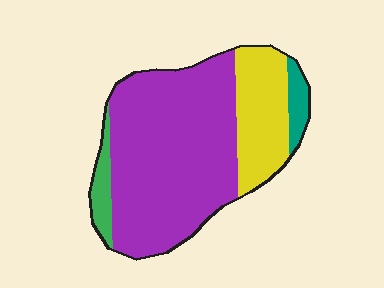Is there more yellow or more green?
Yellow.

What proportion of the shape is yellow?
Yellow covers about 20% of the shape.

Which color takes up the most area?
Purple, at roughly 65%.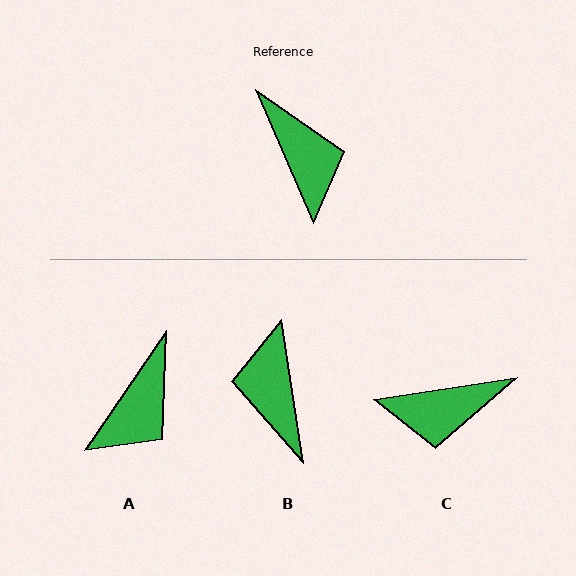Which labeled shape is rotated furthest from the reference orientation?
B, about 166 degrees away.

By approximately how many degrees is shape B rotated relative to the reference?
Approximately 166 degrees counter-clockwise.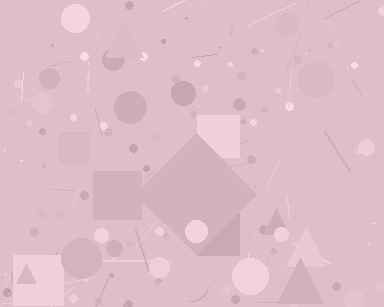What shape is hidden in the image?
A diamond is hidden in the image.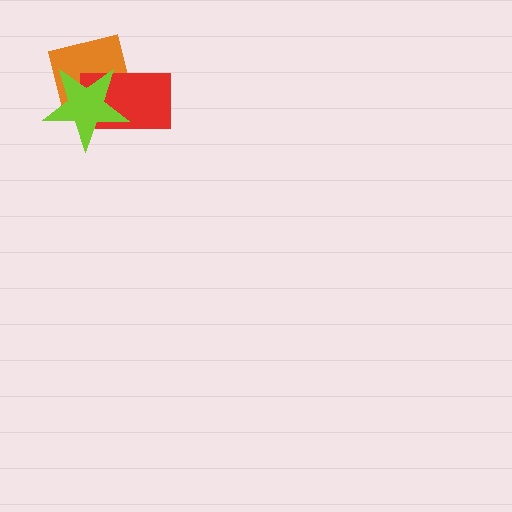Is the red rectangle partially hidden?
Yes, it is partially covered by another shape.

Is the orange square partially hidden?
Yes, it is partially covered by another shape.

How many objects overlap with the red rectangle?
2 objects overlap with the red rectangle.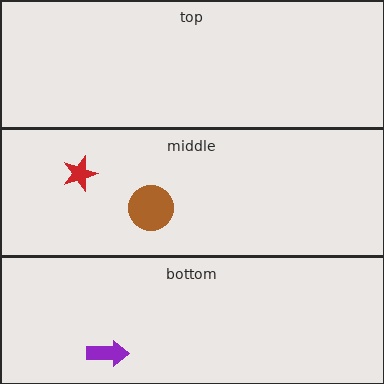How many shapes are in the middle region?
2.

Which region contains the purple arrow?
The bottom region.